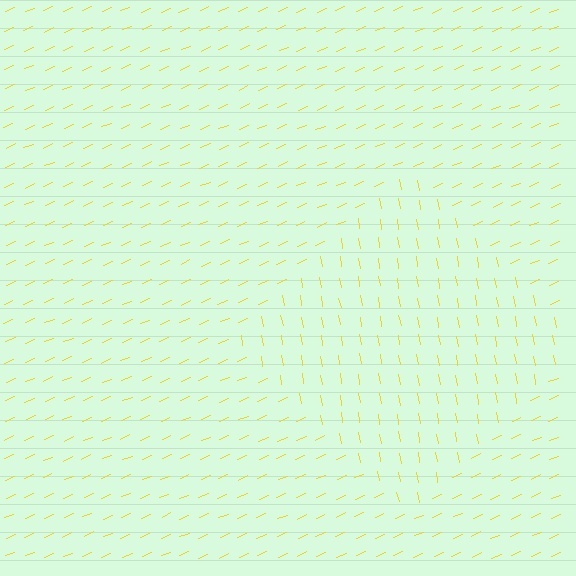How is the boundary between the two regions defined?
The boundary is defined purely by a change in line orientation (approximately 76 degrees difference). All lines are the same color and thickness.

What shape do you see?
I see a diamond.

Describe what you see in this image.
The image is filled with small yellow line segments. A diamond region in the image has lines oriented differently from the surrounding lines, creating a visible texture boundary.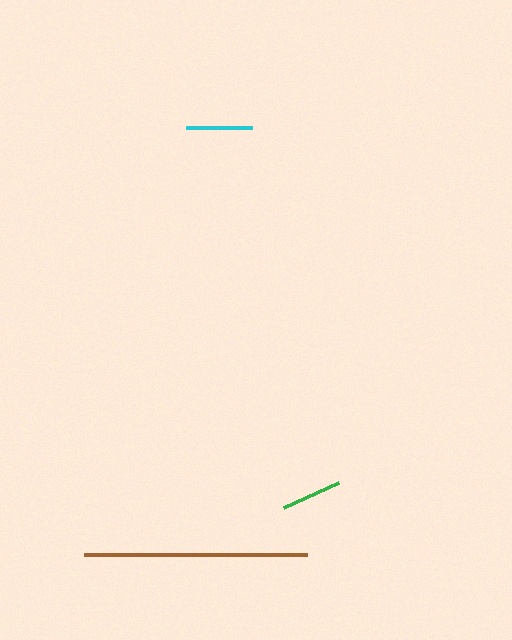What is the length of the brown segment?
The brown segment is approximately 223 pixels long.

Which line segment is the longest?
The brown line is the longest at approximately 223 pixels.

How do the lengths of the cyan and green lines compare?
The cyan and green lines are approximately the same length.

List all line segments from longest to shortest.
From longest to shortest: brown, cyan, green.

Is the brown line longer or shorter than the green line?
The brown line is longer than the green line.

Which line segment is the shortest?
The green line is the shortest at approximately 60 pixels.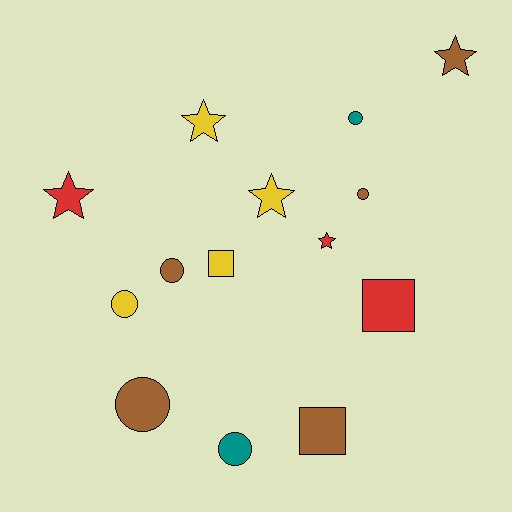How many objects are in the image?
There are 14 objects.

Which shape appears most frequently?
Circle, with 6 objects.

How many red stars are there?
There are 2 red stars.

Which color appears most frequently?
Brown, with 5 objects.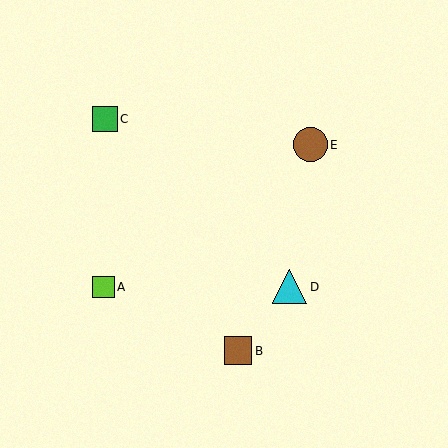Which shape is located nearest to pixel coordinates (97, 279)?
The lime square (labeled A) at (104, 287) is nearest to that location.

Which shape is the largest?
The cyan triangle (labeled D) is the largest.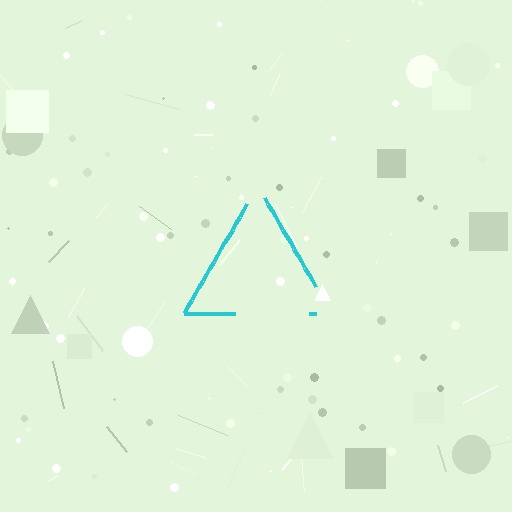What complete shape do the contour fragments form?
The contour fragments form a triangle.